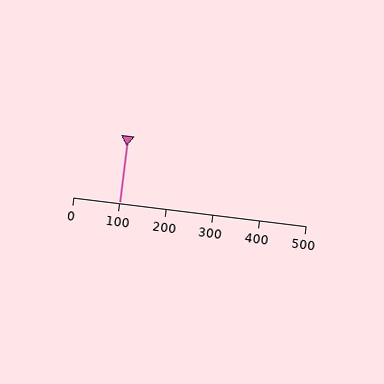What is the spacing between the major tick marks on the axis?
The major ticks are spaced 100 apart.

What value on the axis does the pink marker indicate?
The marker indicates approximately 100.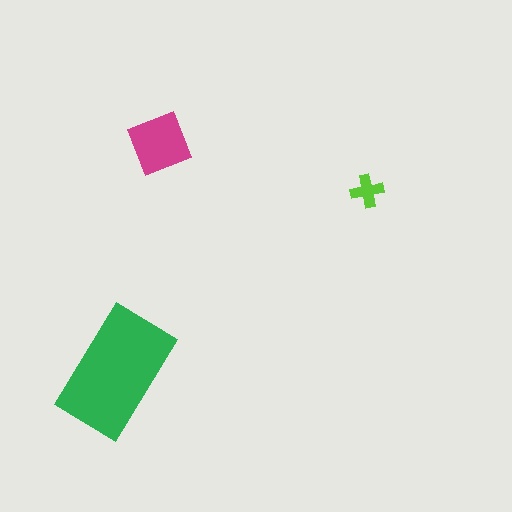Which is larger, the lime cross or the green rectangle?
The green rectangle.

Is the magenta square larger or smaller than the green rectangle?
Smaller.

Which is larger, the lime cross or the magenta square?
The magenta square.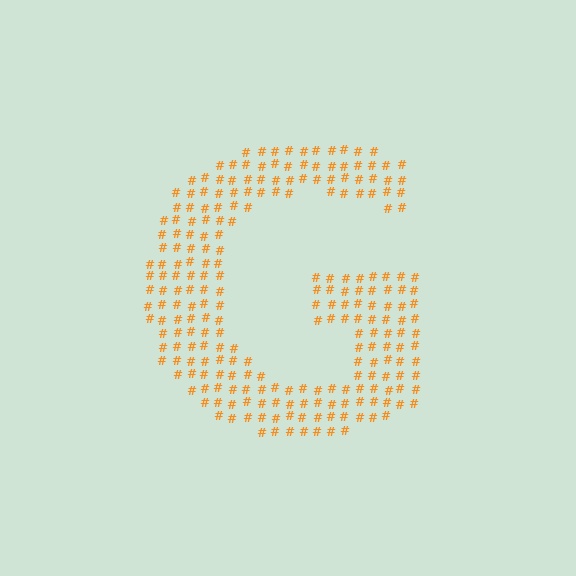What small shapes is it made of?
It is made of small hash symbols.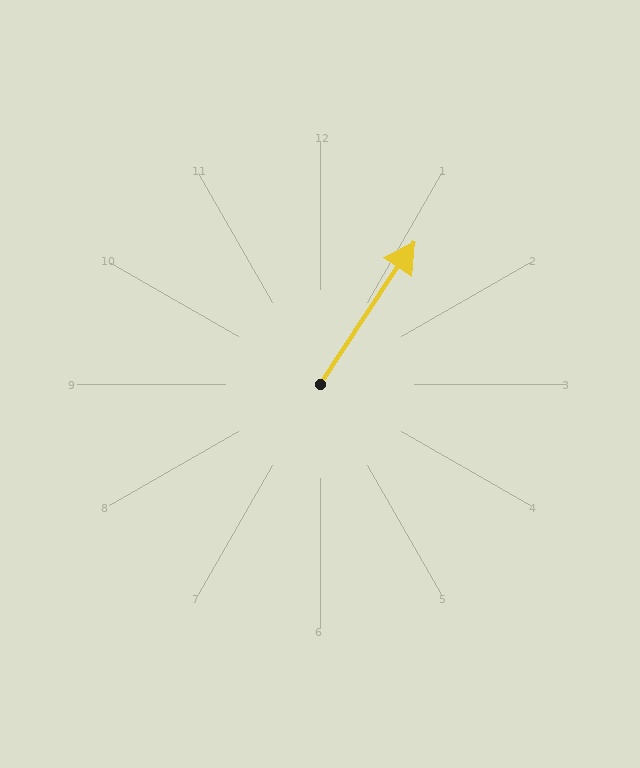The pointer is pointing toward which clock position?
Roughly 1 o'clock.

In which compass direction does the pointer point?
Northeast.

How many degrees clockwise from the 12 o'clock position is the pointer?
Approximately 34 degrees.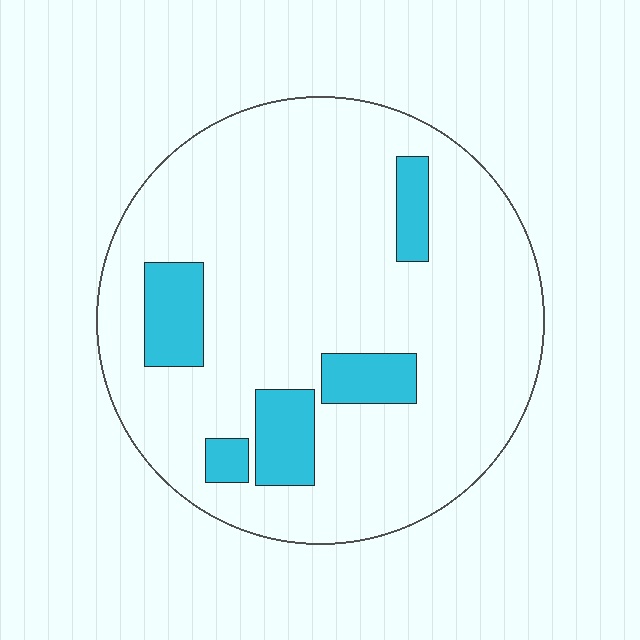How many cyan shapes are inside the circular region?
5.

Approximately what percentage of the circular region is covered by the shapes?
Approximately 15%.